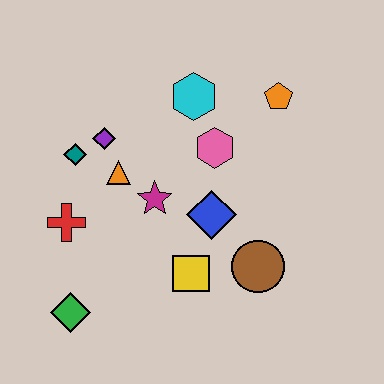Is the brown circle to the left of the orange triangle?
No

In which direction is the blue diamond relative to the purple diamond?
The blue diamond is to the right of the purple diamond.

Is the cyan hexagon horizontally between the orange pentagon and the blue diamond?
No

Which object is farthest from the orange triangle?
The orange pentagon is farthest from the orange triangle.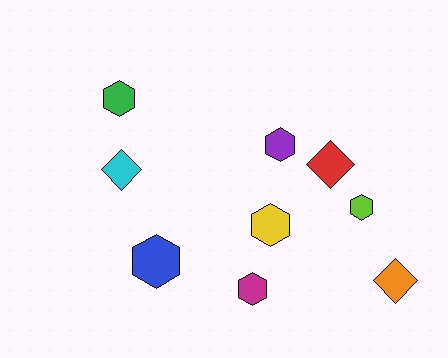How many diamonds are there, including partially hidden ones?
There are 3 diamonds.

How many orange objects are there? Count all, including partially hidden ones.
There is 1 orange object.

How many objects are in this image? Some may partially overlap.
There are 9 objects.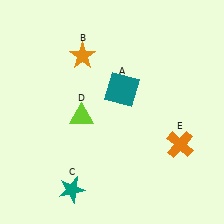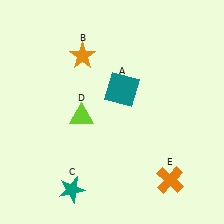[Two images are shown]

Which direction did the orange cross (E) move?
The orange cross (E) moved down.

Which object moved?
The orange cross (E) moved down.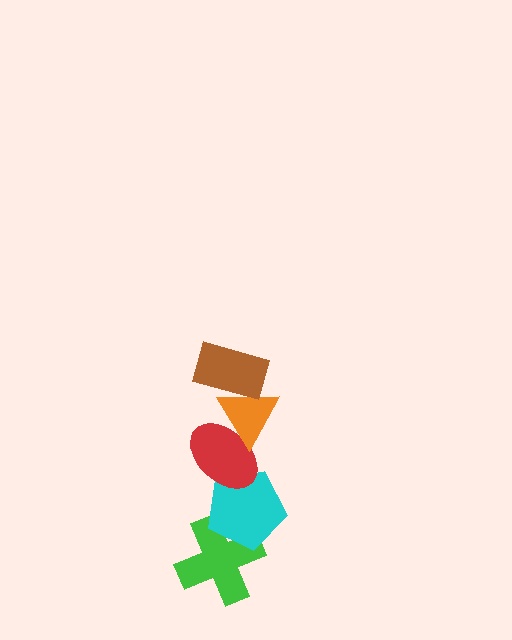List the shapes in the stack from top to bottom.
From top to bottom: the brown rectangle, the orange triangle, the red ellipse, the cyan pentagon, the green cross.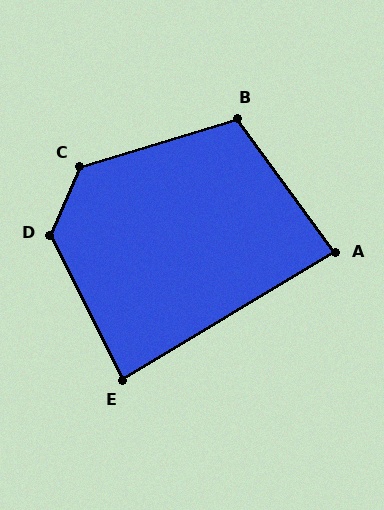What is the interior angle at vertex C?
Approximately 130 degrees (obtuse).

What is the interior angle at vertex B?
Approximately 110 degrees (obtuse).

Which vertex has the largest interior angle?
D, at approximately 130 degrees.